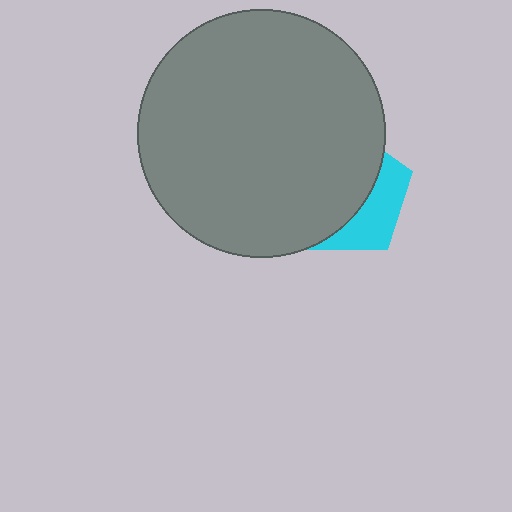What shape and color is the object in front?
The object in front is a gray circle.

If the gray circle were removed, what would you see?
You would see the complete cyan pentagon.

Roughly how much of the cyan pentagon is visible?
A small part of it is visible (roughly 33%).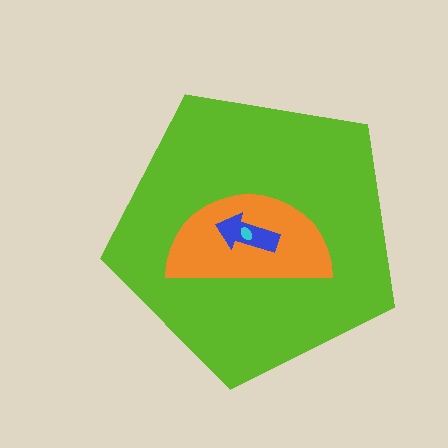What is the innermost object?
The cyan ellipse.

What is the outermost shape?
The lime pentagon.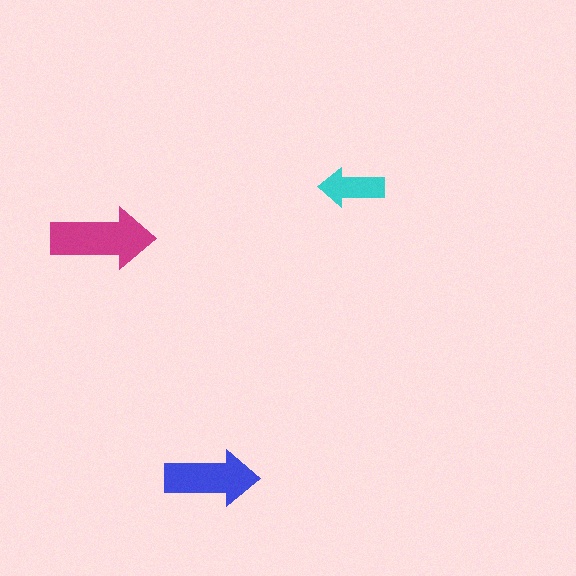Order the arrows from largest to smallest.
the magenta one, the blue one, the cyan one.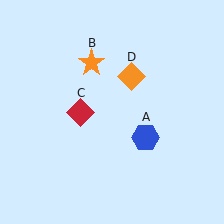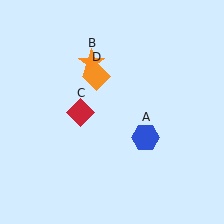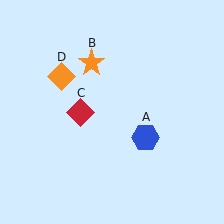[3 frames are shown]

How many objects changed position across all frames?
1 object changed position: orange diamond (object D).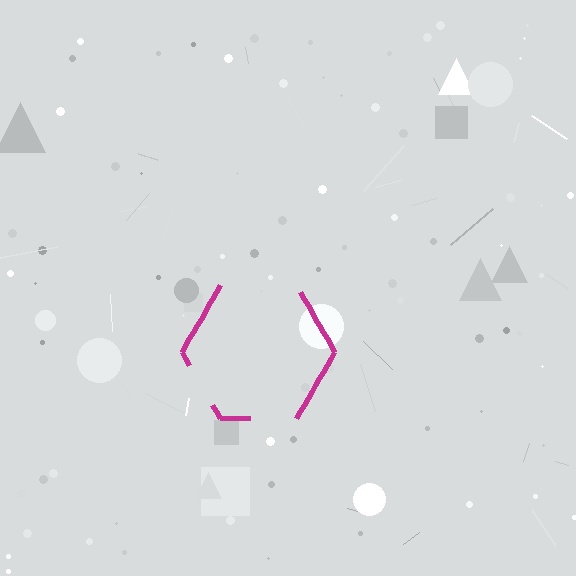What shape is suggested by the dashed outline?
The dashed outline suggests a hexagon.